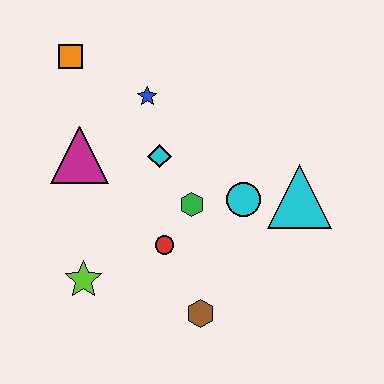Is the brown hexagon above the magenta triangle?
No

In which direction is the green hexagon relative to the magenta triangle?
The green hexagon is to the right of the magenta triangle.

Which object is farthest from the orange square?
The brown hexagon is farthest from the orange square.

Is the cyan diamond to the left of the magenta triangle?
No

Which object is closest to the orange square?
The blue star is closest to the orange square.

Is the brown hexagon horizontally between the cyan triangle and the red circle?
Yes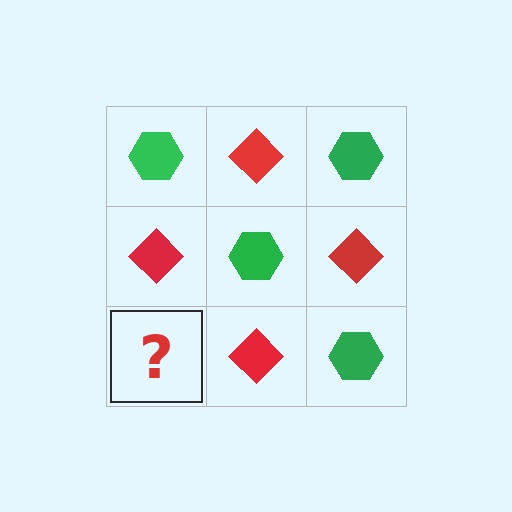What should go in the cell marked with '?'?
The missing cell should contain a green hexagon.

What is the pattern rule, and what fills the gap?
The rule is that it alternates green hexagon and red diamond in a checkerboard pattern. The gap should be filled with a green hexagon.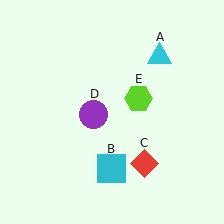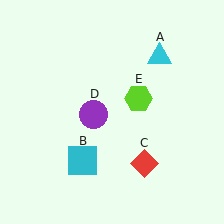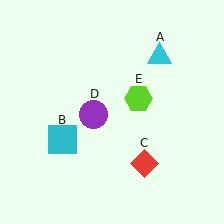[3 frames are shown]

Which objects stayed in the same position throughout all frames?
Cyan triangle (object A) and red diamond (object C) and purple circle (object D) and lime hexagon (object E) remained stationary.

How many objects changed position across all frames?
1 object changed position: cyan square (object B).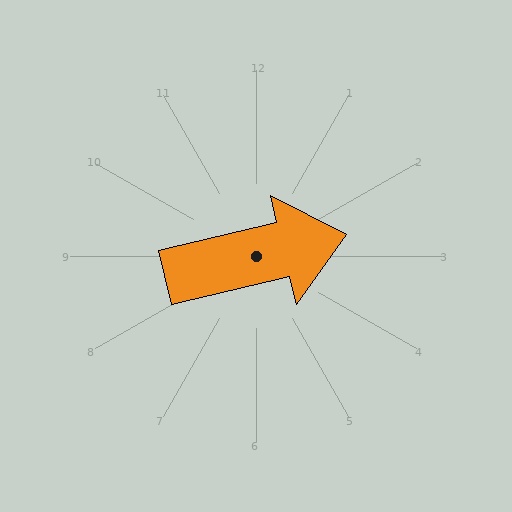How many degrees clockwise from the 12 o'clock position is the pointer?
Approximately 77 degrees.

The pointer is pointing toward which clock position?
Roughly 3 o'clock.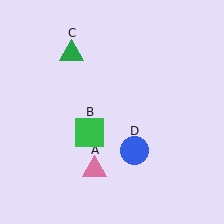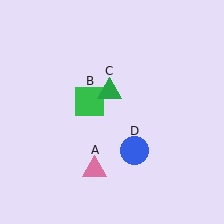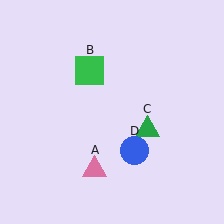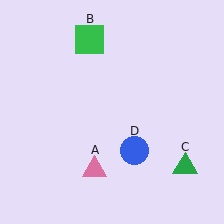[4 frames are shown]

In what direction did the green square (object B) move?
The green square (object B) moved up.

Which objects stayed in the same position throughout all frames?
Pink triangle (object A) and blue circle (object D) remained stationary.